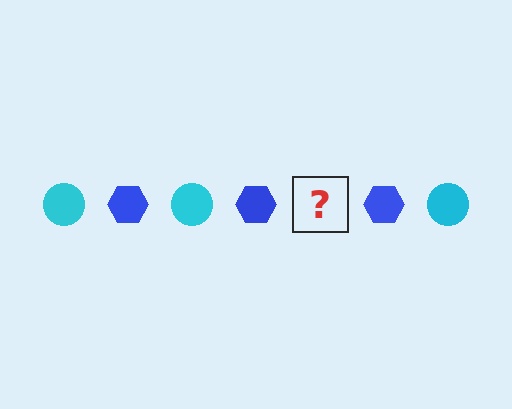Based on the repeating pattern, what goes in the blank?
The blank should be a cyan circle.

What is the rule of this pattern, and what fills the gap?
The rule is that the pattern alternates between cyan circle and blue hexagon. The gap should be filled with a cyan circle.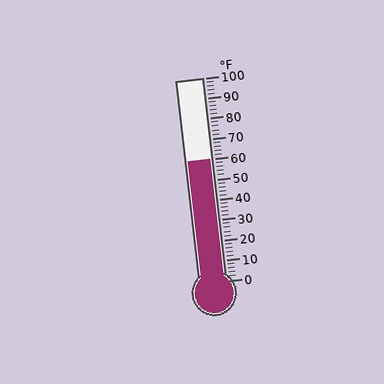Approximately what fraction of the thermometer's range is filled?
The thermometer is filled to approximately 60% of its range.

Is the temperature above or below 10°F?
The temperature is above 10°F.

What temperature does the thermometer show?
The thermometer shows approximately 60°F.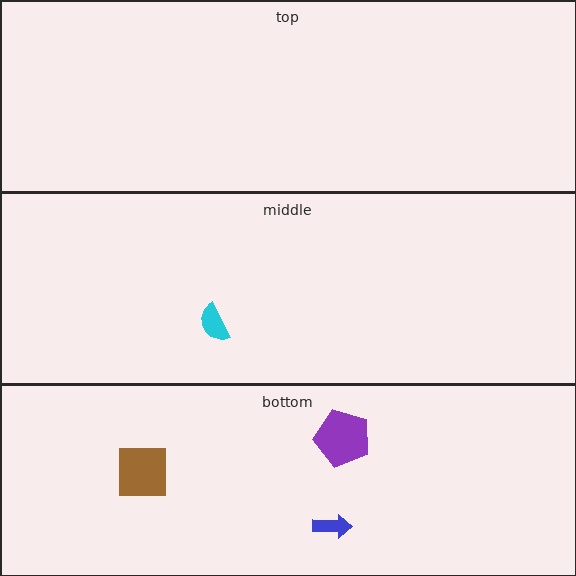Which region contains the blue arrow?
The bottom region.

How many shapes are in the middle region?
1.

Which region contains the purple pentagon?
The bottom region.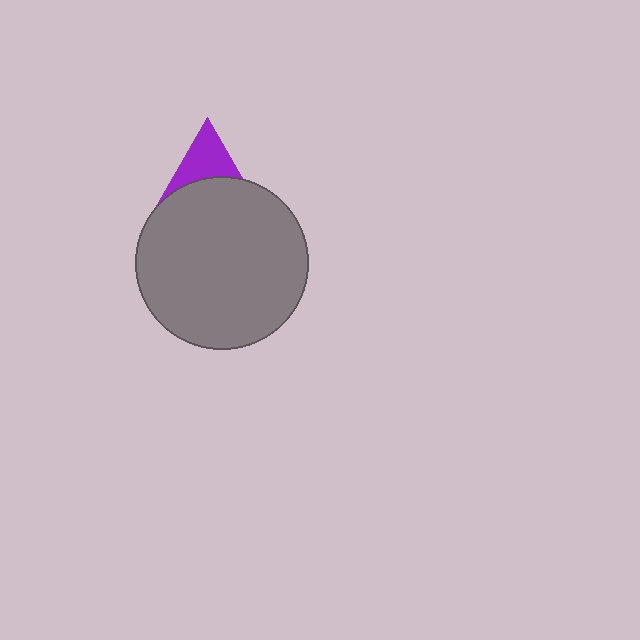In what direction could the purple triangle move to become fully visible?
The purple triangle could move up. That would shift it out from behind the gray circle entirely.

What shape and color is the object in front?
The object in front is a gray circle.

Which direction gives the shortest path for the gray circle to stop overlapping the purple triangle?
Moving down gives the shortest separation.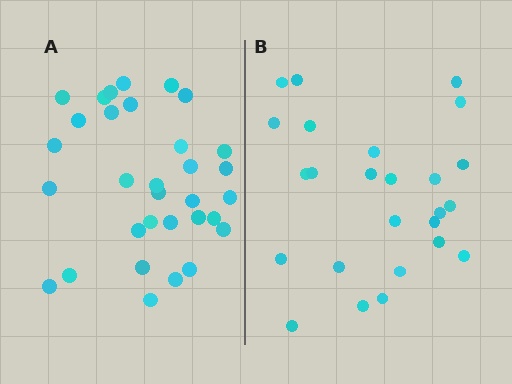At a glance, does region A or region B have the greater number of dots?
Region A (the left region) has more dots.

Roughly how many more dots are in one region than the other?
Region A has roughly 8 or so more dots than region B.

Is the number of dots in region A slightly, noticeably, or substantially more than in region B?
Region A has noticeably more, but not dramatically so. The ratio is roughly 1.3 to 1.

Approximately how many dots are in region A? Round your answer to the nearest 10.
About 30 dots. (The exact count is 32, which rounds to 30.)